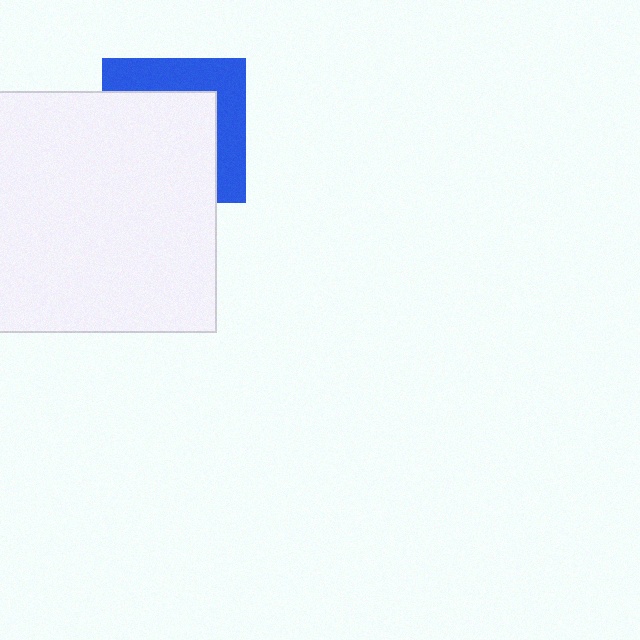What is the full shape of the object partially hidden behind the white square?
The partially hidden object is a blue square.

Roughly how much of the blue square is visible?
A small part of it is visible (roughly 38%).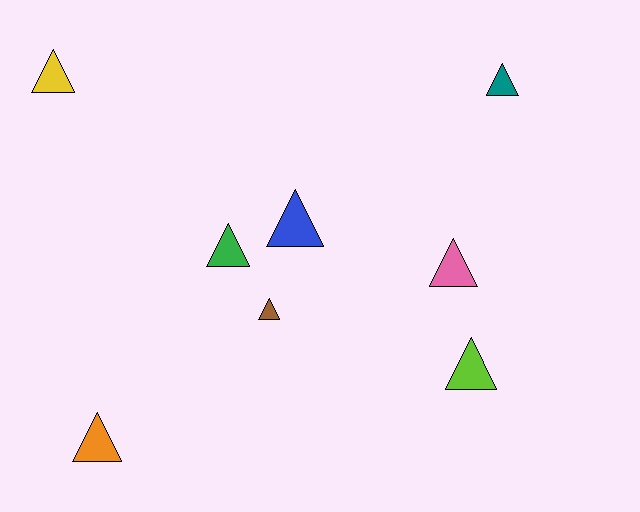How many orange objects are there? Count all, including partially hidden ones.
There is 1 orange object.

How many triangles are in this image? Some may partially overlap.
There are 8 triangles.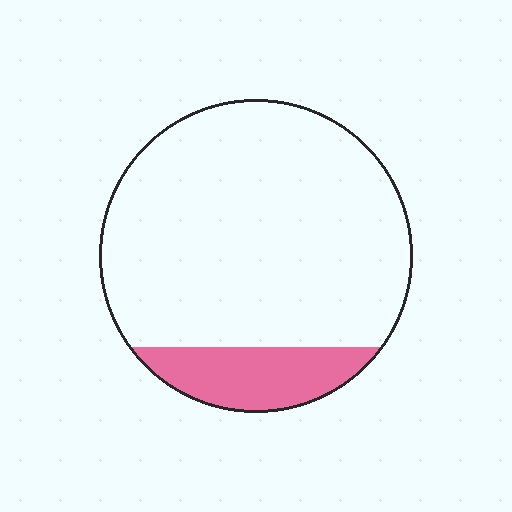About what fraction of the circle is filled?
About one sixth (1/6).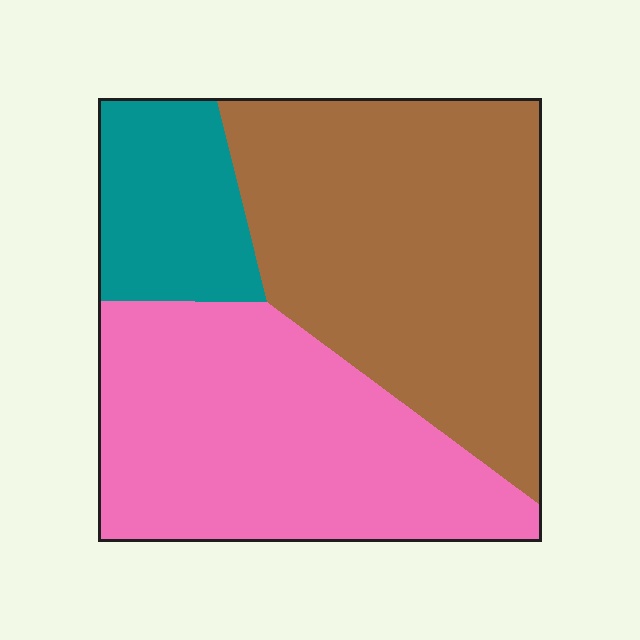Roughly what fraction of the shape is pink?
Pink takes up between a third and a half of the shape.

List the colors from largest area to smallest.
From largest to smallest: brown, pink, teal.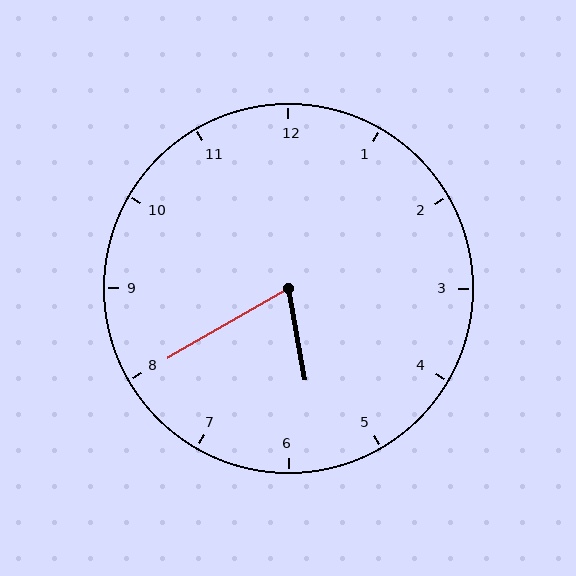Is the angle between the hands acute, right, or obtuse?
It is acute.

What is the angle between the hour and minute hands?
Approximately 70 degrees.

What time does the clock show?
5:40.